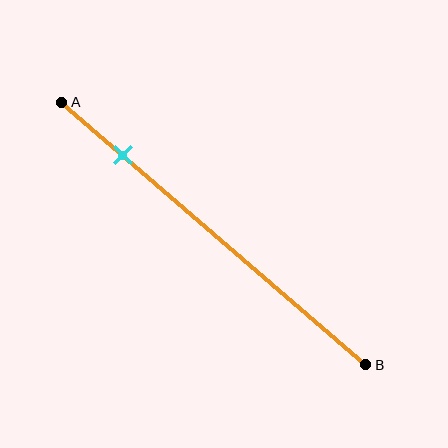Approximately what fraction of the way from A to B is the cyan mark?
The cyan mark is approximately 20% of the way from A to B.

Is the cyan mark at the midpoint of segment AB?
No, the mark is at about 20% from A, not at the 50% midpoint.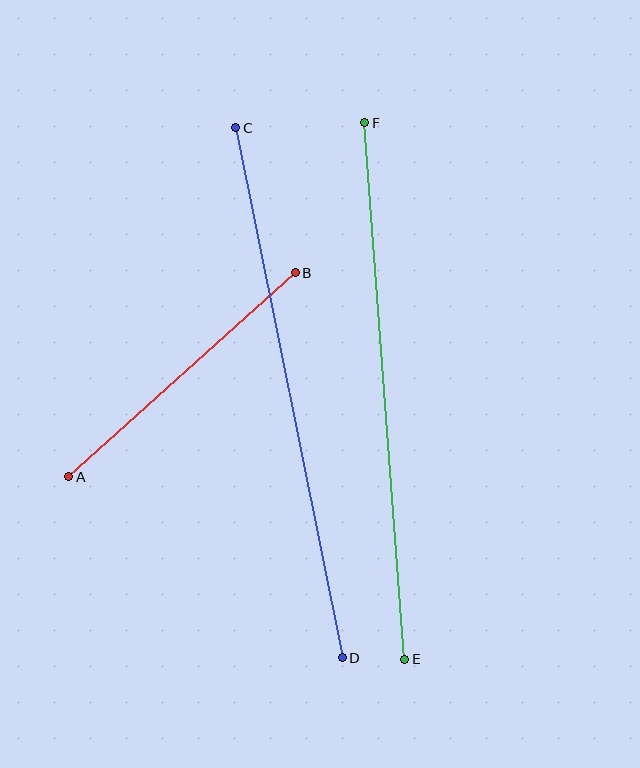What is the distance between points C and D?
The distance is approximately 541 pixels.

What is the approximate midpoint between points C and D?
The midpoint is at approximately (289, 393) pixels.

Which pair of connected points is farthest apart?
Points C and D are farthest apart.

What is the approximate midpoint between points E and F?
The midpoint is at approximately (385, 391) pixels.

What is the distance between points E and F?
The distance is approximately 538 pixels.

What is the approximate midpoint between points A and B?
The midpoint is at approximately (182, 375) pixels.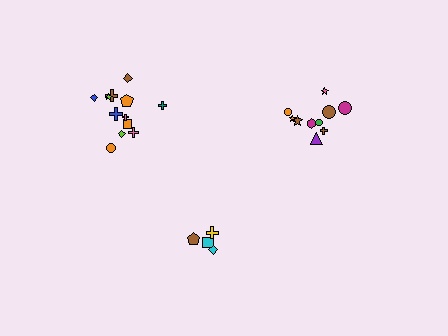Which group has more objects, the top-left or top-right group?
The top-left group.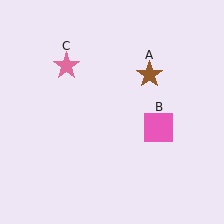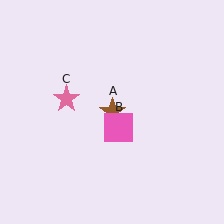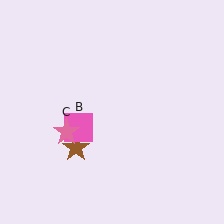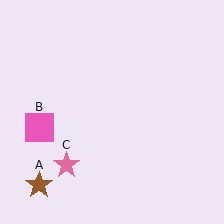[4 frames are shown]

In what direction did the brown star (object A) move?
The brown star (object A) moved down and to the left.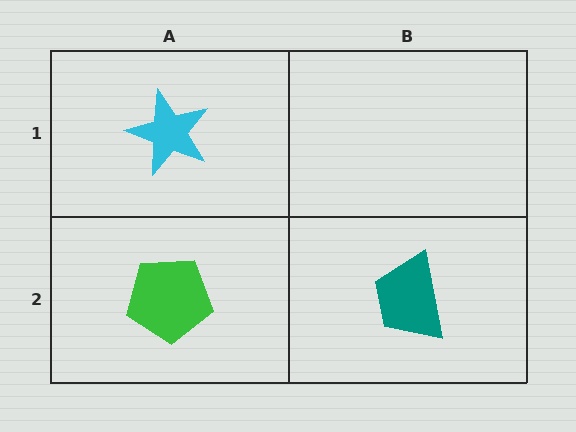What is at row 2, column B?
A teal trapezoid.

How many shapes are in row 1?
1 shape.